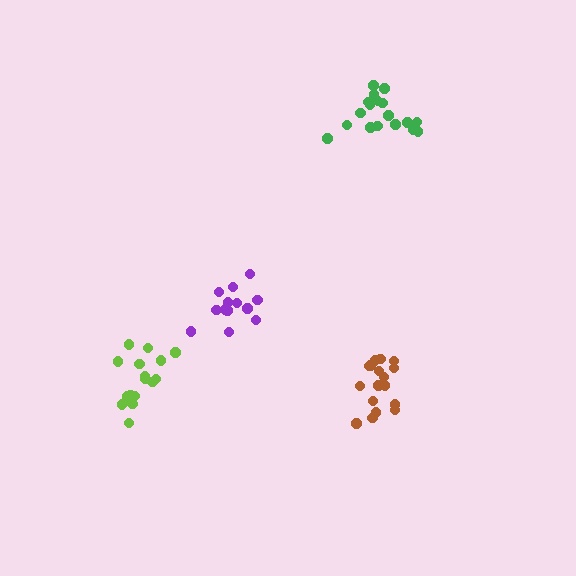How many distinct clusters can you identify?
There are 4 distinct clusters.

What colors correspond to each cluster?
The clusters are colored: lime, green, purple, brown.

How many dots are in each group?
Group 1: 17 dots, Group 2: 19 dots, Group 3: 13 dots, Group 4: 17 dots (66 total).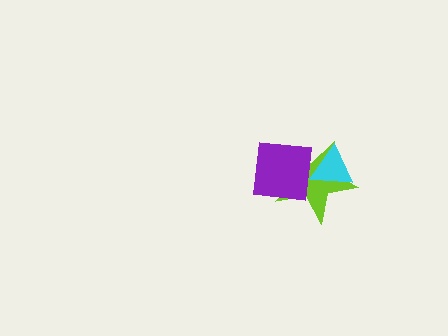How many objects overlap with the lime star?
2 objects overlap with the lime star.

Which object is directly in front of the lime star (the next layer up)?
The cyan triangle is directly in front of the lime star.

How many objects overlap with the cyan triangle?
2 objects overlap with the cyan triangle.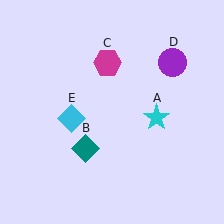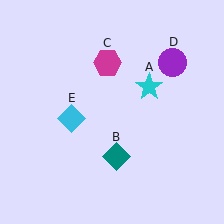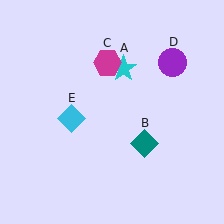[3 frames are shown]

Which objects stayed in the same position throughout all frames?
Magenta hexagon (object C) and purple circle (object D) and cyan diamond (object E) remained stationary.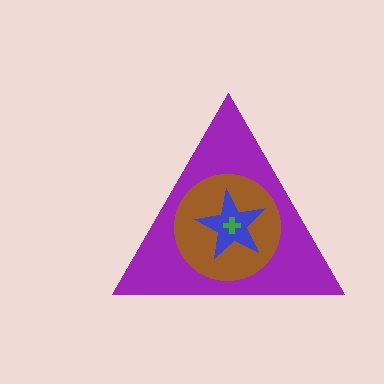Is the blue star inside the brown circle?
Yes.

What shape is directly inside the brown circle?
The blue star.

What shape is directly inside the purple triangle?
The brown circle.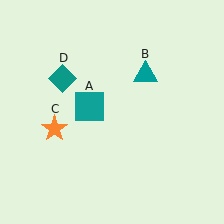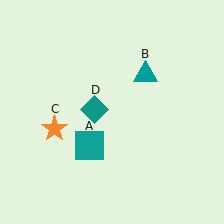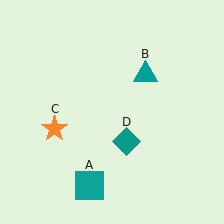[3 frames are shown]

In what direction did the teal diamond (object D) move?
The teal diamond (object D) moved down and to the right.